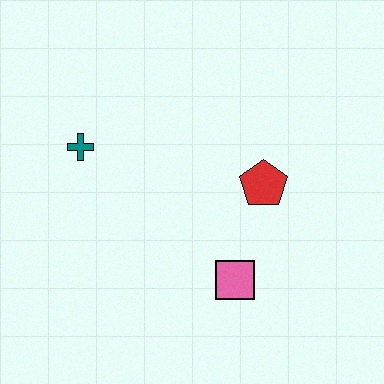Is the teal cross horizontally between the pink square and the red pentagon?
No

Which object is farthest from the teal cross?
The pink square is farthest from the teal cross.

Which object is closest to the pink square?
The red pentagon is closest to the pink square.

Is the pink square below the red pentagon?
Yes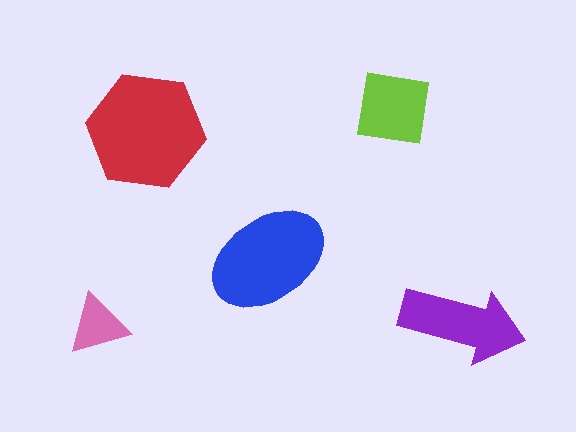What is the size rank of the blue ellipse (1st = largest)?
2nd.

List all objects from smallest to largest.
The pink triangle, the lime square, the purple arrow, the blue ellipse, the red hexagon.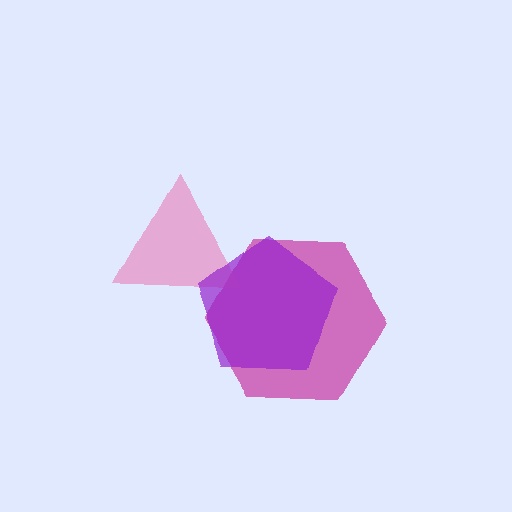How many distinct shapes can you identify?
There are 3 distinct shapes: a magenta hexagon, a pink triangle, a purple pentagon.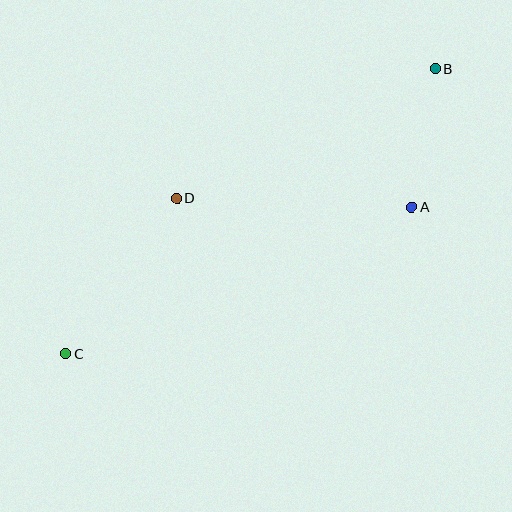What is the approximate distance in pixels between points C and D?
The distance between C and D is approximately 191 pixels.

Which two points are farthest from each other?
Points B and C are farthest from each other.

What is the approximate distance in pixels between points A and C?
The distance between A and C is approximately 375 pixels.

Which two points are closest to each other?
Points A and B are closest to each other.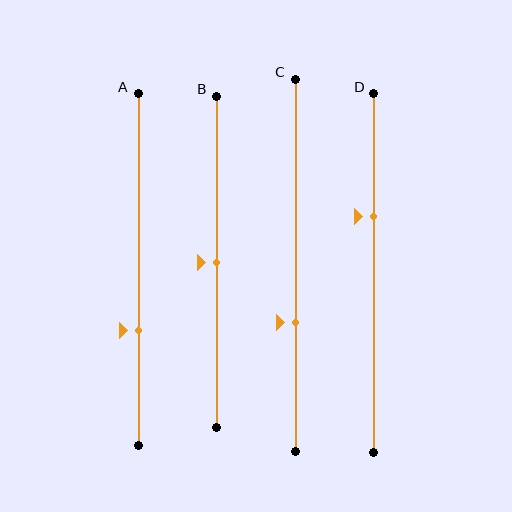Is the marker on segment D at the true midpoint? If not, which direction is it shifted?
No, the marker on segment D is shifted upward by about 16% of the segment length.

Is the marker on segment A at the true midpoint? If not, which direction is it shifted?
No, the marker on segment A is shifted downward by about 17% of the segment length.